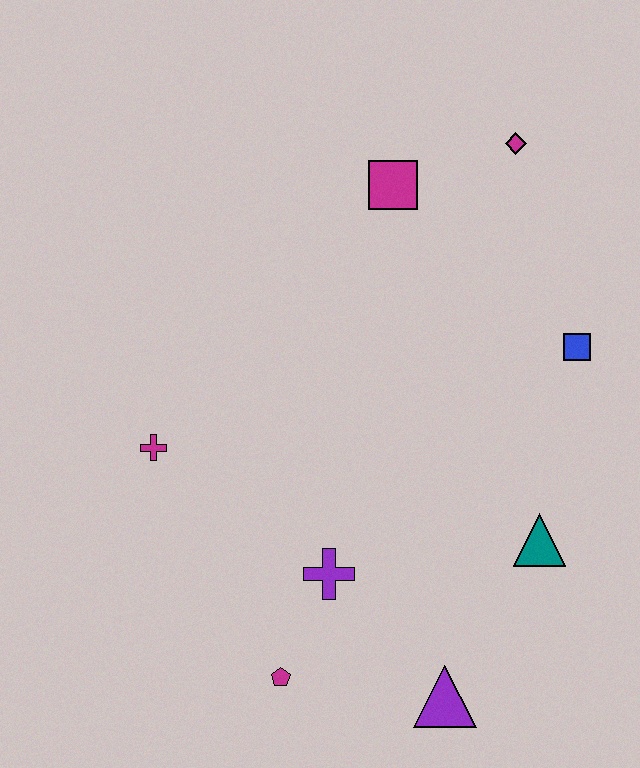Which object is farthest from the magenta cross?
The magenta diamond is farthest from the magenta cross.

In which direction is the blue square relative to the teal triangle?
The blue square is above the teal triangle.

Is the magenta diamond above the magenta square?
Yes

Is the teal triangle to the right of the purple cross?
Yes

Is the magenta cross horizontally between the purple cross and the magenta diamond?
No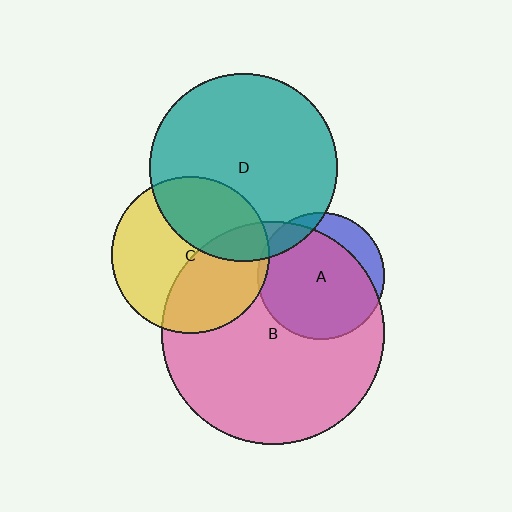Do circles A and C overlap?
Yes.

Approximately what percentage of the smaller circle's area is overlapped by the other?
Approximately 5%.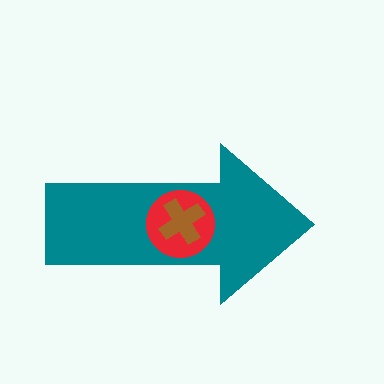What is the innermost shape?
The brown cross.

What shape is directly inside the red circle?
The brown cross.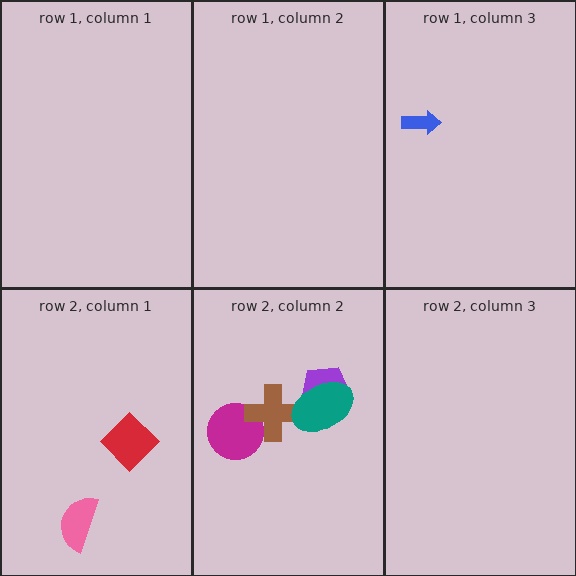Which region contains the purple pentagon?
The row 2, column 2 region.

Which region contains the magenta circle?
The row 2, column 2 region.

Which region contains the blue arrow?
The row 1, column 3 region.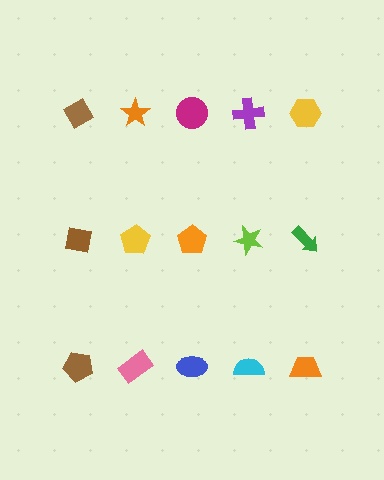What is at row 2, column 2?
A yellow pentagon.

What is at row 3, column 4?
A cyan semicircle.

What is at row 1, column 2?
An orange star.